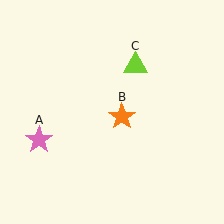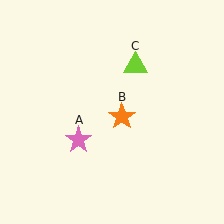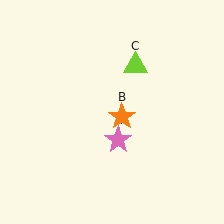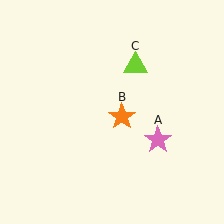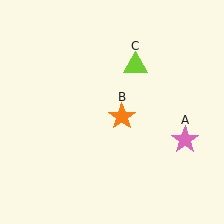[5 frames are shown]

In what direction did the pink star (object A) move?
The pink star (object A) moved right.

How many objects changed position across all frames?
1 object changed position: pink star (object A).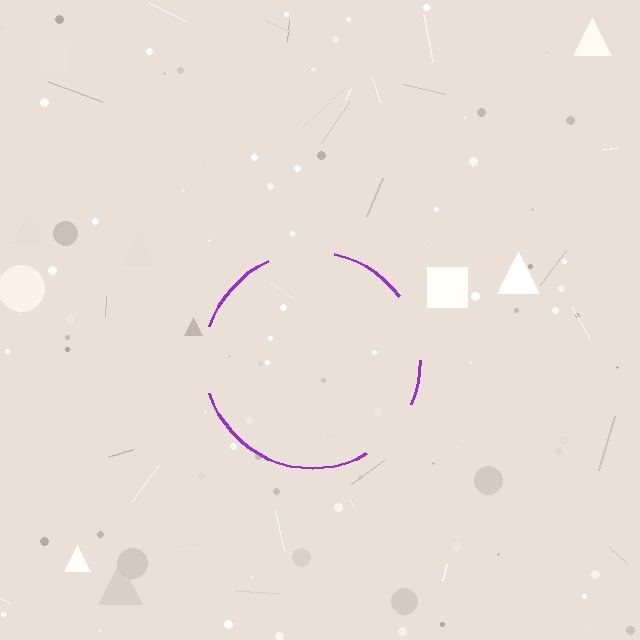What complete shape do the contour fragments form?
The contour fragments form a circle.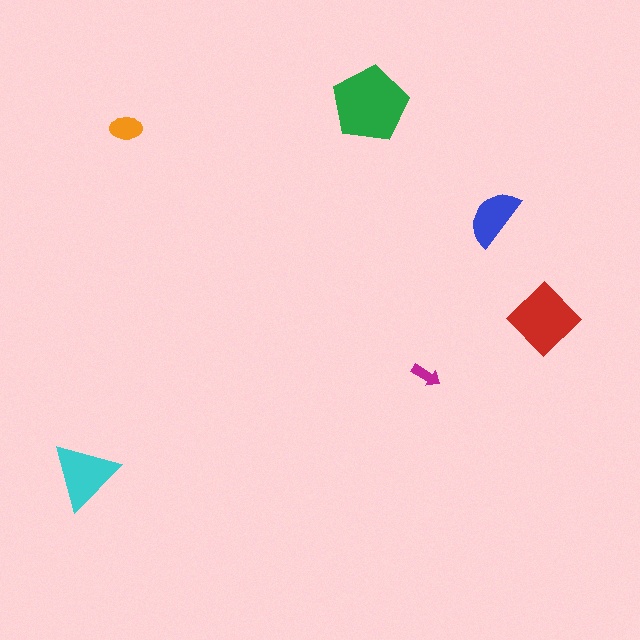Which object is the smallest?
The magenta arrow.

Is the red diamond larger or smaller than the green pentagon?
Smaller.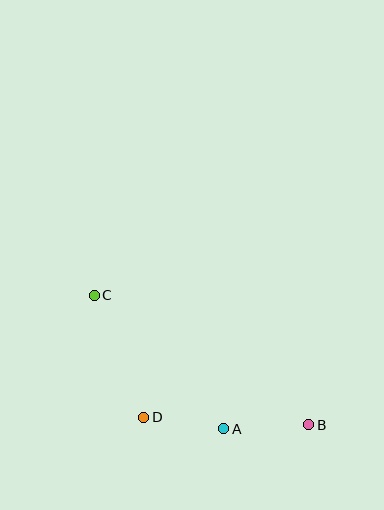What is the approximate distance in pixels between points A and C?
The distance between A and C is approximately 186 pixels.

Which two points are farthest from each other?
Points B and C are farthest from each other.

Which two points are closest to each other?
Points A and D are closest to each other.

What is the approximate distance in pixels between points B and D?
The distance between B and D is approximately 165 pixels.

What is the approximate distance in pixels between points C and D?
The distance between C and D is approximately 131 pixels.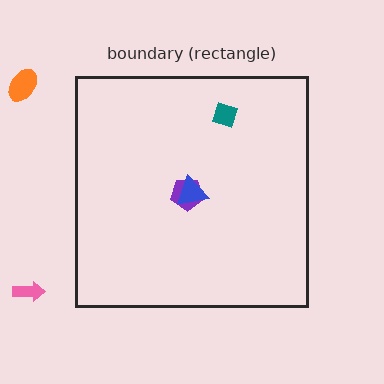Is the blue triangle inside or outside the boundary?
Inside.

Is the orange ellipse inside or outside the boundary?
Outside.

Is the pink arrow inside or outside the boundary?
Outside.